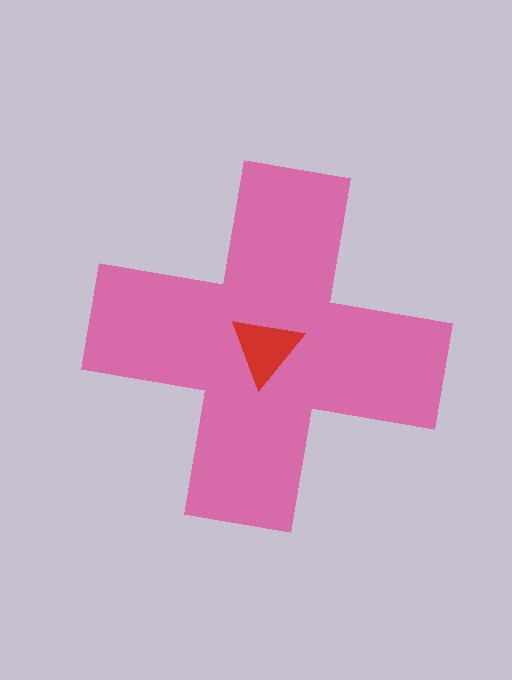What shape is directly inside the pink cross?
The red triangle.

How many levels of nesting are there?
2.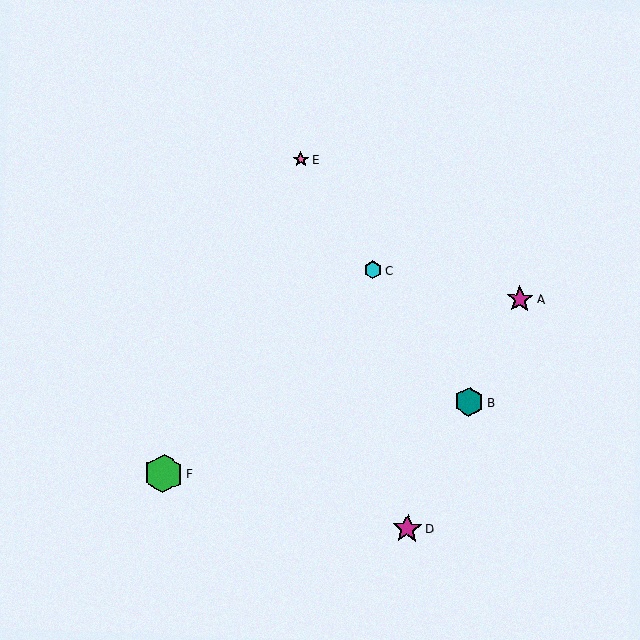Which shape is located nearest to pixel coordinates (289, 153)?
The pink star (labeled E) at (301, 160) is nearest to that location.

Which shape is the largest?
The green hexagon (labeled F) is the largest.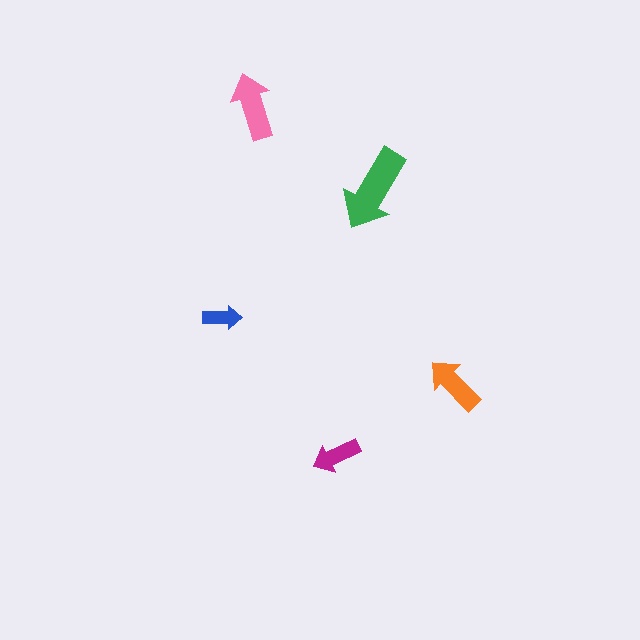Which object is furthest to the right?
The orange arrow is rightmost.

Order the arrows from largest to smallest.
the green one, the pink one, the orange one, the magenta one, the blue one.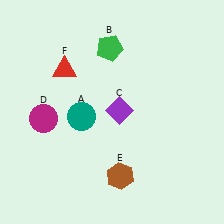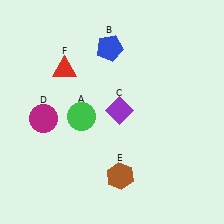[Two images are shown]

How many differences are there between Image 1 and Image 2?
There are 2 differences between the two images.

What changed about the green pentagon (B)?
In Image 1, B is green. In Image 2, it changed to blue.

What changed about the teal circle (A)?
In Image 1, A is teal. In Image 2, it changed to green.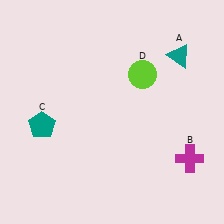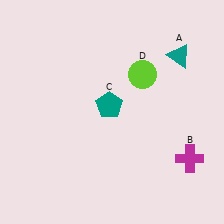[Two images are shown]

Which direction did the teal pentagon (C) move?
The teal pentagon (C) moved right.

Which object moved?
The teal pentagon (C) moved right.